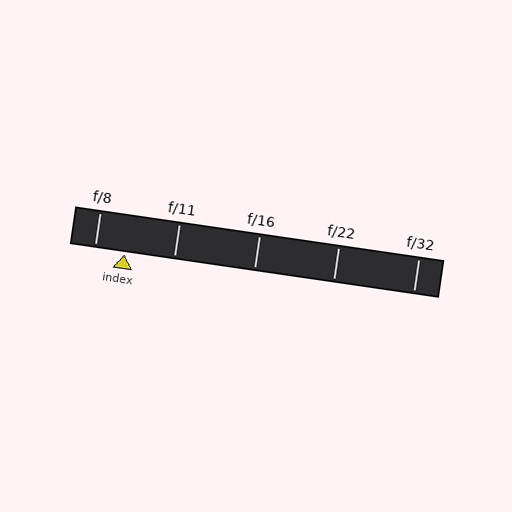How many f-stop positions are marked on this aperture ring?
There are 5 f-stop positions marked.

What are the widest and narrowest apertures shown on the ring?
The widest aperture shown is f/8 and the narrowest is f/32.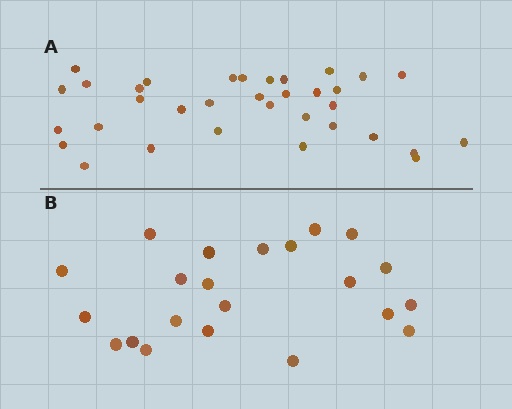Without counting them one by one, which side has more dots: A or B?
Region A (the top region) has more dots.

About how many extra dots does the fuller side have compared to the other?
Region A has roughly 12 or so more dots than region B.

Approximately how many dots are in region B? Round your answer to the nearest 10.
About 20 dots. (The exact count is 22, which rounds to 20.)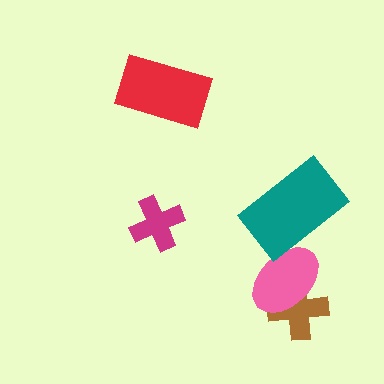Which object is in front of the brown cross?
The pink ellipse is in front of the brown cross.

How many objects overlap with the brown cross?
1 object overlaps with the brown cross.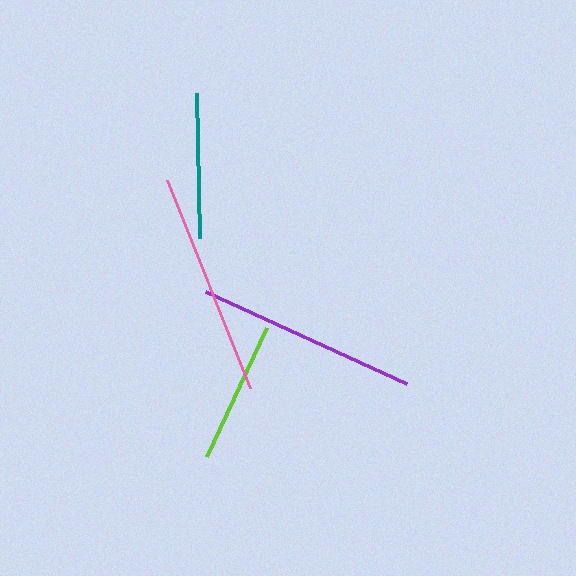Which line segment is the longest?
The pink line is the longest at approximately 224 pixels.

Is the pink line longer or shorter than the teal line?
The pink line is longer than the teal line.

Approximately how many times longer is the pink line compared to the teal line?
The pink line is approximately 1.5 times the length of the teal line.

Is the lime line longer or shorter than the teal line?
The teal line is longer than the lime line.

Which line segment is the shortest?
The lime line is the shortest at approximately 142 pixels.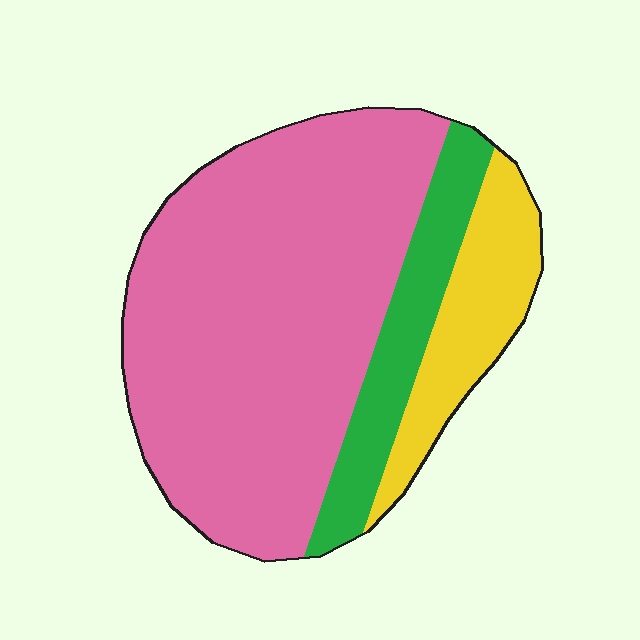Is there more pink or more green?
Pink.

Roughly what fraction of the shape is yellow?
Yellow takes up about one sixth (1/6) of the shape.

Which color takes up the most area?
Pink, at roughly 70%.